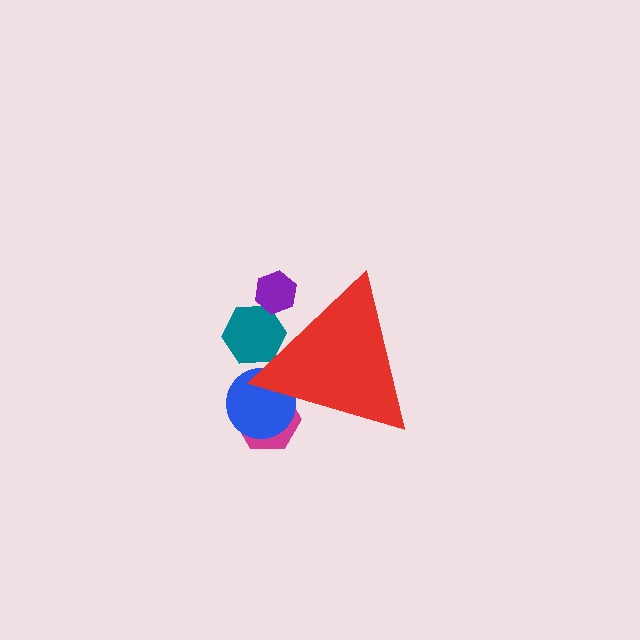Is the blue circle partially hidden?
Yes, the blue circle is partially hidden behind the red triangle.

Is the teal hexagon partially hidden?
Yes, the teal hexagon is partially hidden behind the red triangle.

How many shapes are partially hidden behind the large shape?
4 shapes are partially hidden.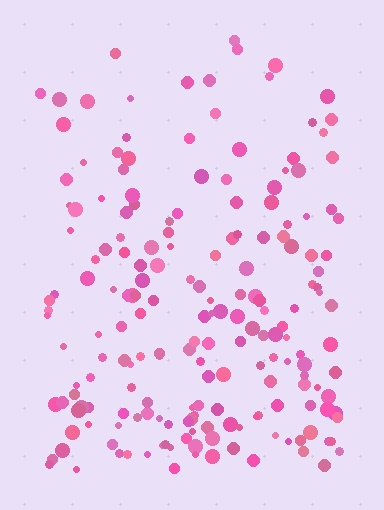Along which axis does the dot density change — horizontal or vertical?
Vertical.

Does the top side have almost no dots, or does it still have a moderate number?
Still a moderate number, just noticeably fewer than the bottom.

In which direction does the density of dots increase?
From top to bottom, with the bottom side densest.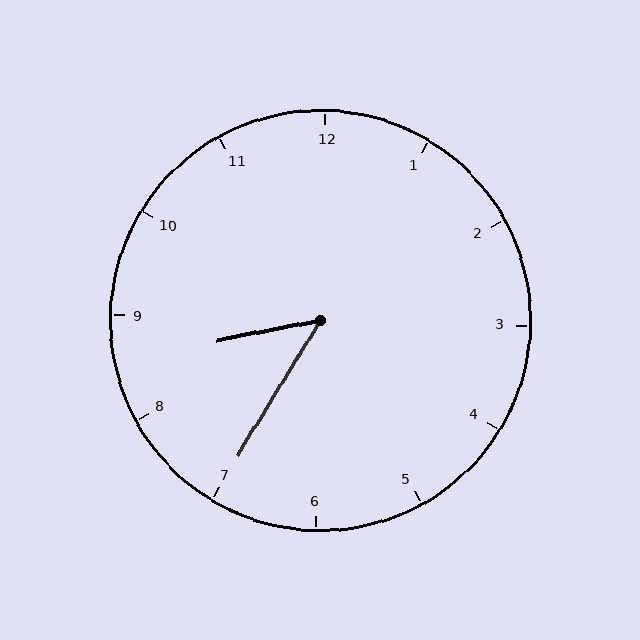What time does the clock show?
8:35.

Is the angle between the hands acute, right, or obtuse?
It is acute.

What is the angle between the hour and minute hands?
Approximately 48 degrees.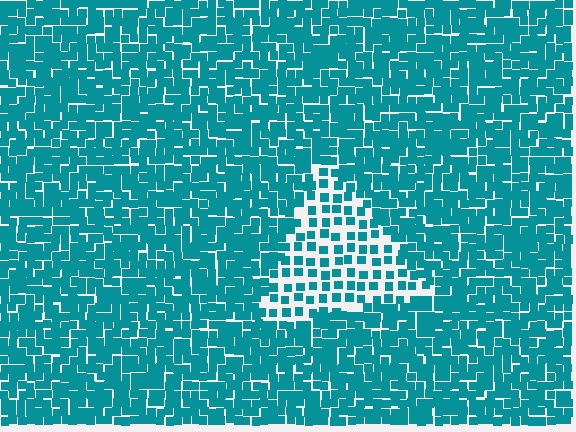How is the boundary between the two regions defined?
The boundary is defined by a change in element density (approximately 2.2x ratio). All elements are the same color, size, and shape.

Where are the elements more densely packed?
The elements are more densely packed outside the triangle boundary.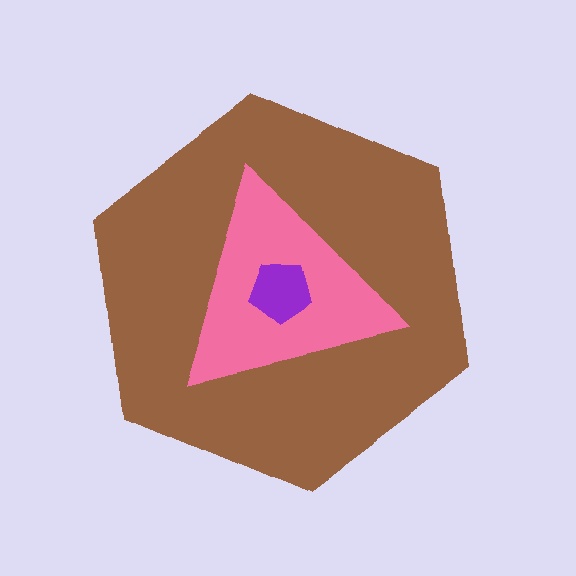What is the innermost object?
The purple pentagon.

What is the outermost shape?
The brown hexagon.